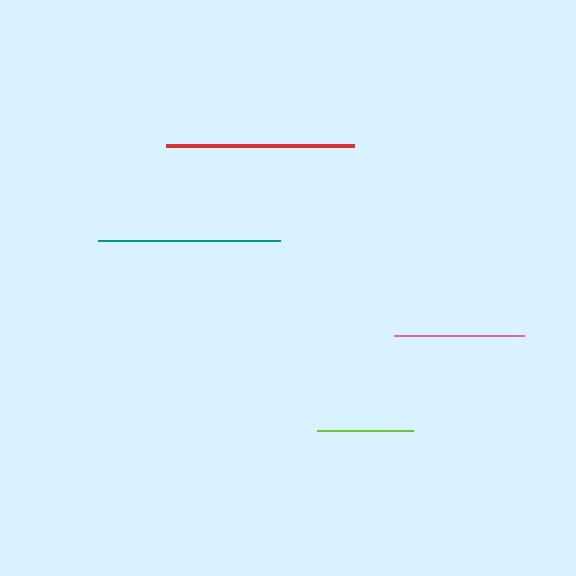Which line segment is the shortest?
The lime line is the shortest at approximately 95 pixels.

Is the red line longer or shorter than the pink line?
The red line is longer than the pink line.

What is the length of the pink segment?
The pink segment is approximately 130 pixels long.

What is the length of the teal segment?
The teal segment is approximately 182 pixels long.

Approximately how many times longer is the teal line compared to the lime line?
The teal line is approximately 1.9 times the length of the lime line.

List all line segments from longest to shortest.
From longest to shortest: red, teal, pink, lime.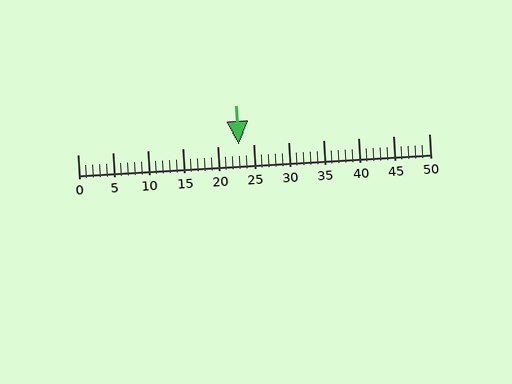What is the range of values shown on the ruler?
The ruler shows values from 0 to 50.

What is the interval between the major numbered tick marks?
The major tick marks are spaced 5 units apart.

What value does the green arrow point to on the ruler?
The green arrow points to approximately 23.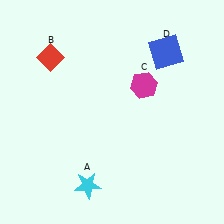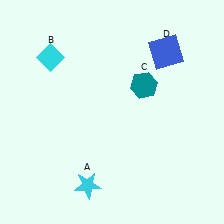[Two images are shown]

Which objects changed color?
B changed from red to cyan. C changed from magenta to teal.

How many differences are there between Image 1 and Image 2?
There are 2 differences between the two images.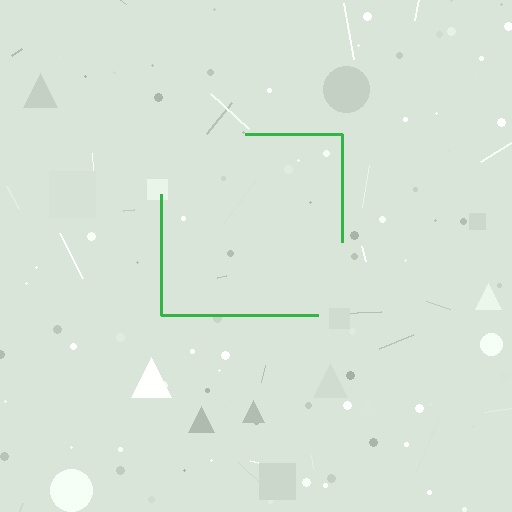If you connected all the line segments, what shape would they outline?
They would outline a square.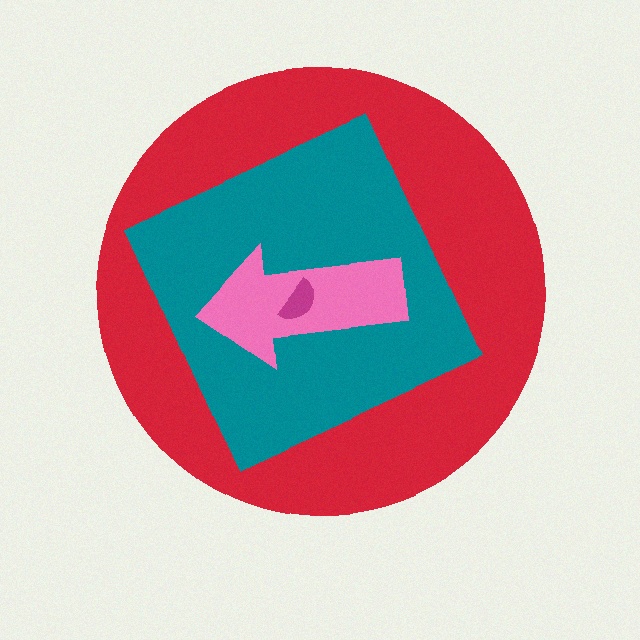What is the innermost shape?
The magenta semicircle.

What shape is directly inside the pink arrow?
The magenta semicircle.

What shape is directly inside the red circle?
The teal square.